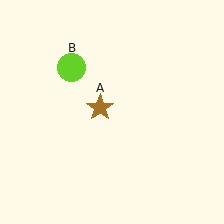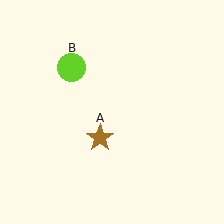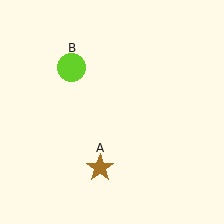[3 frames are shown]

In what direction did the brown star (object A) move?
The brown star (object A) moved down.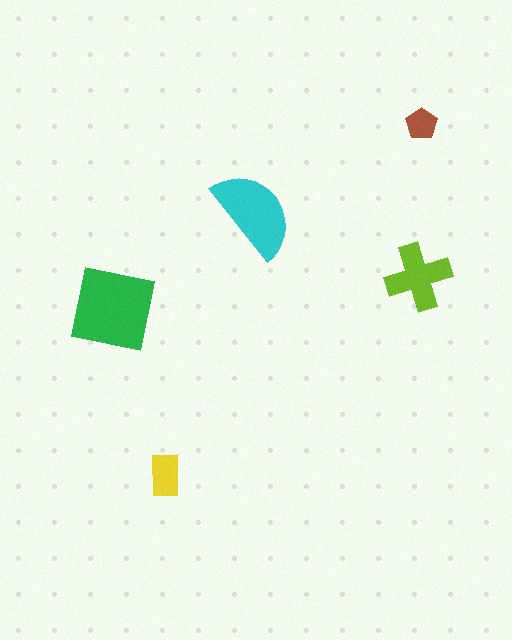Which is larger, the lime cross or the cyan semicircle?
The cyan semicircle.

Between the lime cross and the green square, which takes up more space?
The green square.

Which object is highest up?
The brown pentagon is topmost.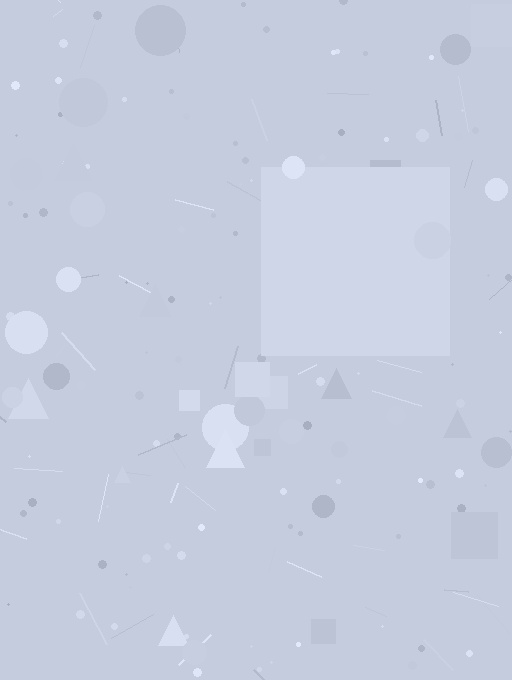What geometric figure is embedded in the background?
A square is embedded in the background.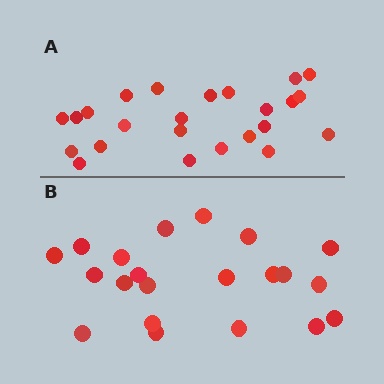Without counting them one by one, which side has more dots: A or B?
Region A (the top region) has more dots.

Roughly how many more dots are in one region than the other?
Region A has just a few more — roughly 2 or 3 more dots than region B.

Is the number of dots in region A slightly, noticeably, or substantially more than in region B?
Region A has only slightly more — the two regions are fairly close. The ratio is roughly 1.1 to 1.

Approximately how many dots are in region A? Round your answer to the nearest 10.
About 20 dots. (The exact count is 24, which rounds to 20.)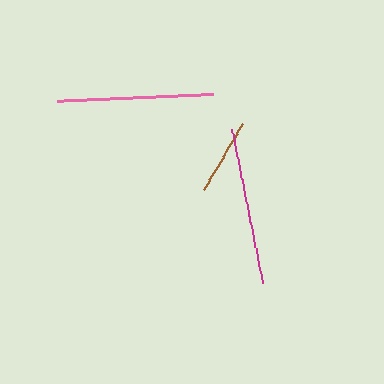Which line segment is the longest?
The magenta line is the longest at approximately 157 pixels.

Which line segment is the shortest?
The brown line is the shortest at approximately 78 pixels.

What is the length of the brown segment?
The brown segment is approximately 78 pixels long.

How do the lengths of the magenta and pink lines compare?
The magenta and pink lines are approximately the same length.